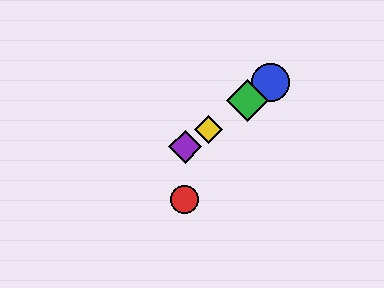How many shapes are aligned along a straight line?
4 shapes (the blue circle, the green diamond, the yellow diamond, the purple diamond) are aligned along a straight line.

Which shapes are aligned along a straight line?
The blue circle, the green diamond, the yellow diamond, the purple diamond are aligned along a straight line.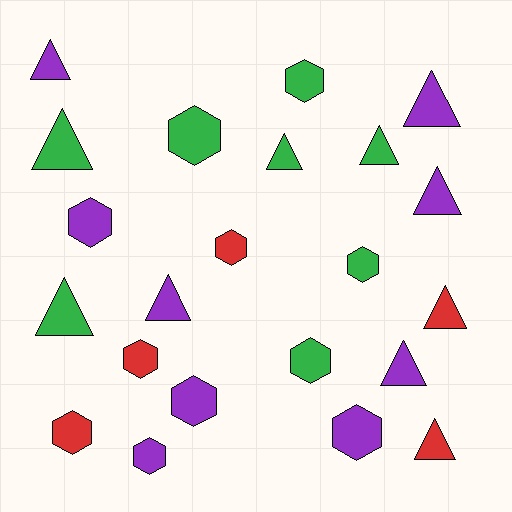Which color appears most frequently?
Purple, with 9 objects.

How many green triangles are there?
There are 4 green triangles.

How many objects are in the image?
There are 22 objects.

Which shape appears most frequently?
Hexagon, with 11 objects.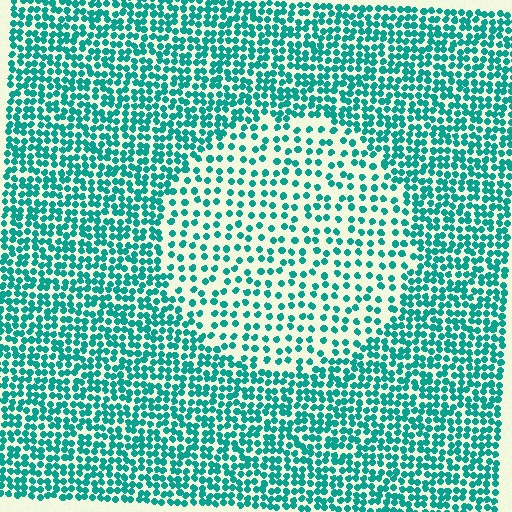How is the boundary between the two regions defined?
The boundary is defined by a change in element density (approximately 2.1x ratio). All elements are the same color, size, and shape.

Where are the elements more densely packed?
The elements are more densely packed outside the circle boundary.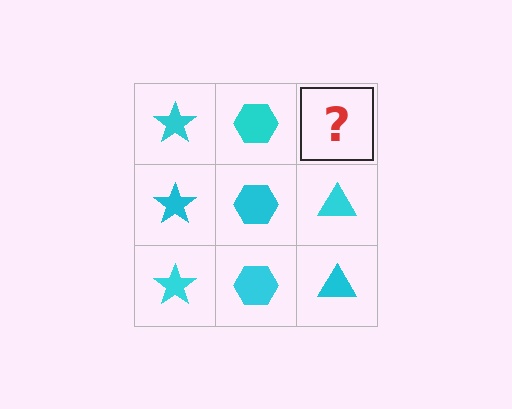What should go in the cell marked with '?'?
The missing cell should contain a cyan triangle.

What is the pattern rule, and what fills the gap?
The rule is that each column has a consistent shape. The gap should be filled with a cyan triangle.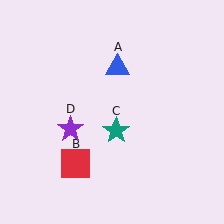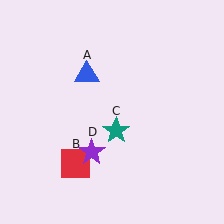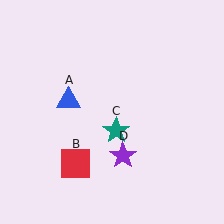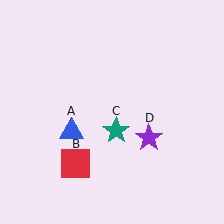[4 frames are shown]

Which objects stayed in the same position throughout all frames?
Red square (object B) and teal star (object C) remained stationary.